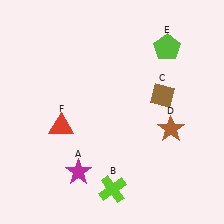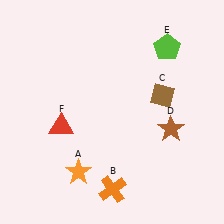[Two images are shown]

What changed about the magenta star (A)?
In Image 1, A is magenta. In Image 2, it changed to orange.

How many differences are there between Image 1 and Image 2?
There are 2 differences between the two images.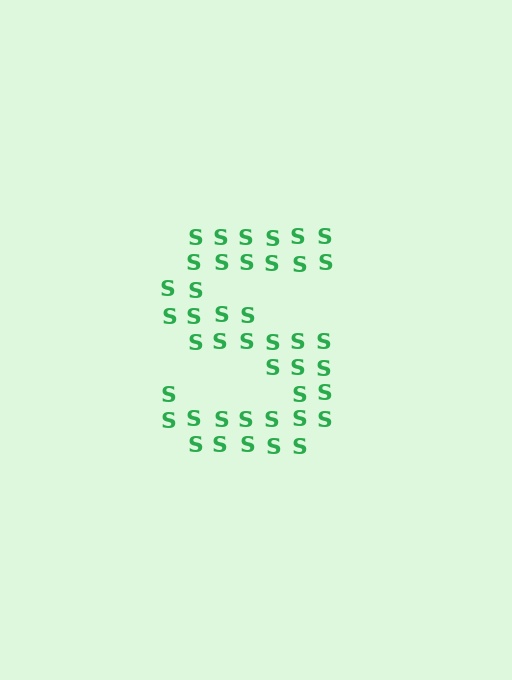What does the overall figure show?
The overall figure shows the letter S.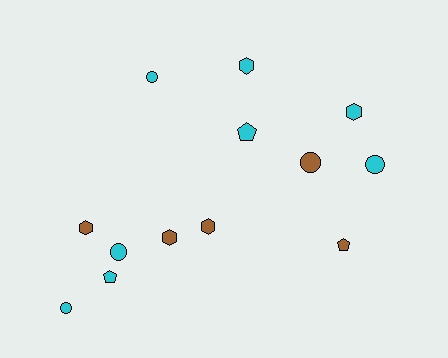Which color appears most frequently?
Cyan, with 8 objects.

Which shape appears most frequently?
Hexagon, with 5 objects.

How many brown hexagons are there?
There are 3 brown hexagons.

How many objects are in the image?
There are 13 objects.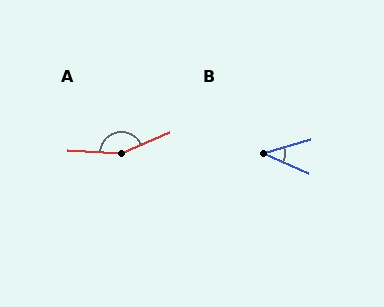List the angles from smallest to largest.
B (41°), A (153°).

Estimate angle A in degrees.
Approximately 153 degrees.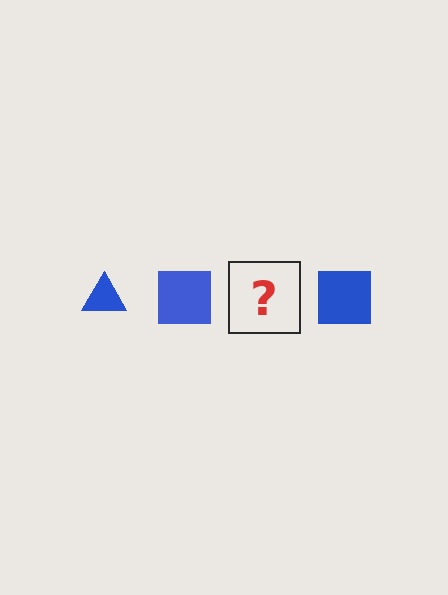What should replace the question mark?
The question mark should be replaced with a blue triangle.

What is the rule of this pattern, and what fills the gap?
The rule is that the pattern cycles through triangle, square shapes in blue. The gap should be filled with a blue triangle.